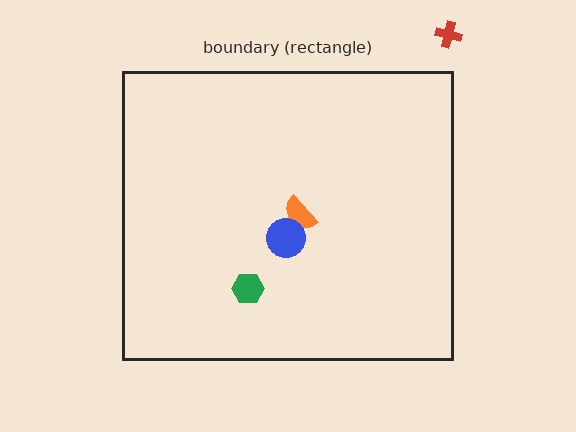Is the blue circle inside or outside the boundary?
Inside.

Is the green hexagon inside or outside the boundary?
Inside.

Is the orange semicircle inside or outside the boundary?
Inside.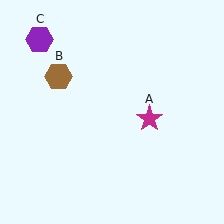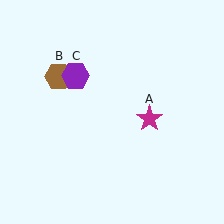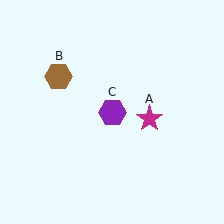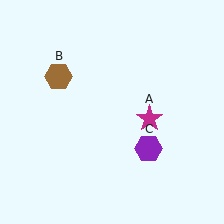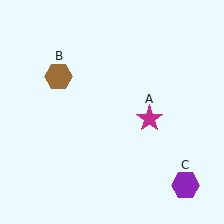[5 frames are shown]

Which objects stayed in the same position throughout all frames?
Magenta star (object A) and brown hexagon (object B) remained stationary.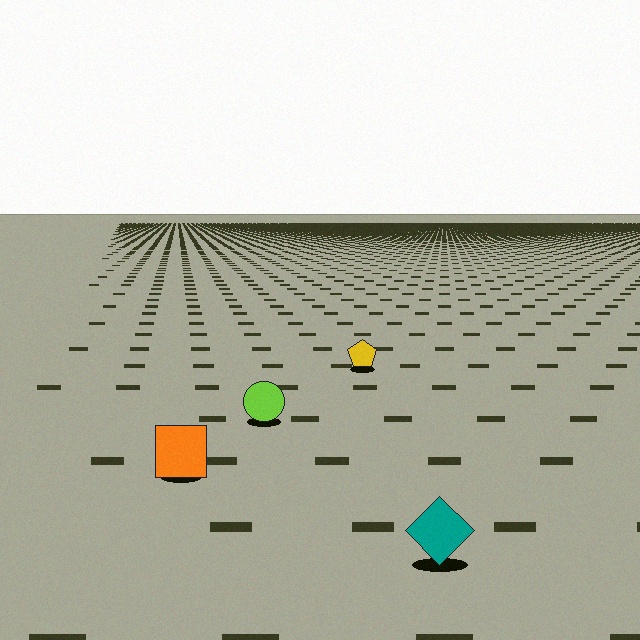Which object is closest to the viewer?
The teal diamond is closest. The texture marks near it are larger and more spread out.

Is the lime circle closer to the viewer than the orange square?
No. The orange square is closer — you can tell from the texture gradient: the ground texture is coarser near it.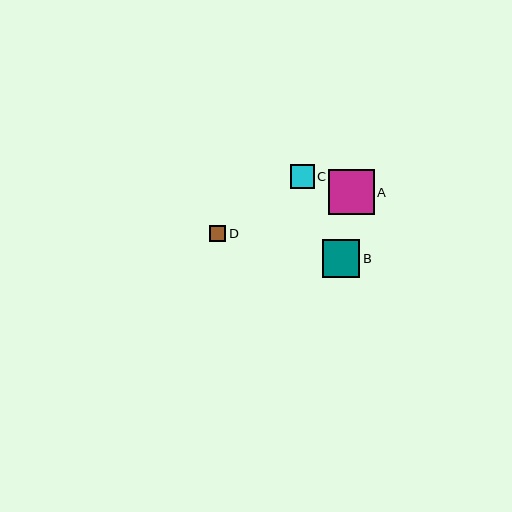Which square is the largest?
Square A is the largest with a size of approximately 46 pixels.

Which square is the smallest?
Square D is the smallest with a size of approximately 16 pixels.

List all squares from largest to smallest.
From largest to smallest: A, B, C, D.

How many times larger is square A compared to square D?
Square A is approximately 2.9 times the size of square D.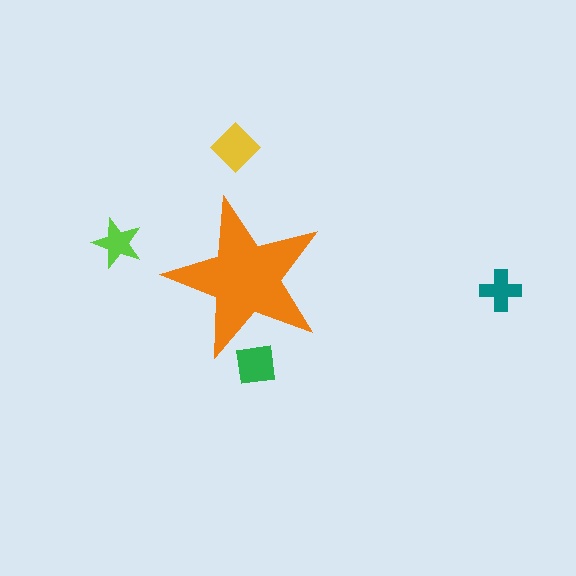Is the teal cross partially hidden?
No, the teal cross is fully visible.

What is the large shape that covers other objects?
An orange star.